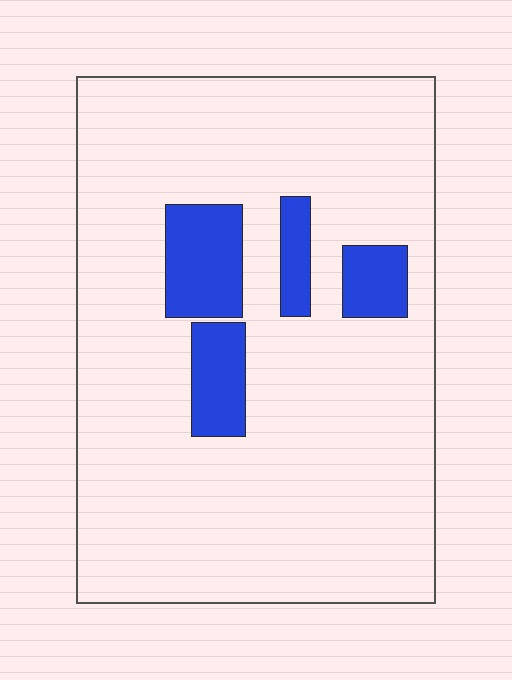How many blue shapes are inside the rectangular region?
4.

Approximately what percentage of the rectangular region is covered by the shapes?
Approximately 15%.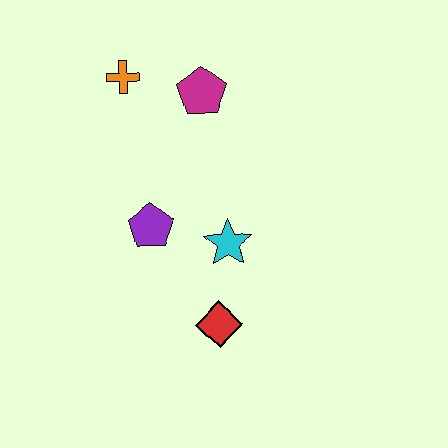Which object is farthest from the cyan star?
The orange cross is farthest from the cyan star.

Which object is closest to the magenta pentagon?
The orange cross is closest to the magenta pentagon.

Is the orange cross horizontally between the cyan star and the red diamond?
No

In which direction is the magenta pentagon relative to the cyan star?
The magenta pentagon is above the cyan star.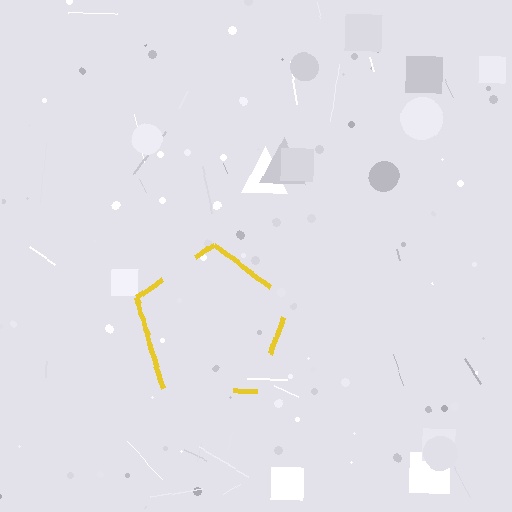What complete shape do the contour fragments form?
The contour fragments form a pentagon.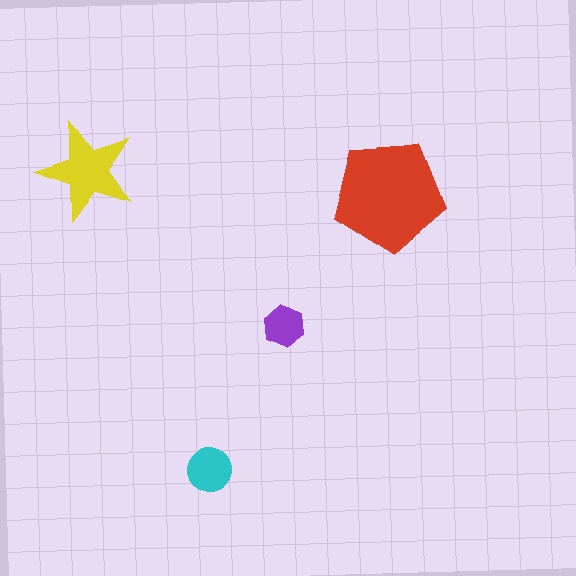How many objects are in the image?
There are 4 objects in the image.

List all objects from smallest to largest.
The purple hexagon, the cyan circle, the yellow star, the red pentagon.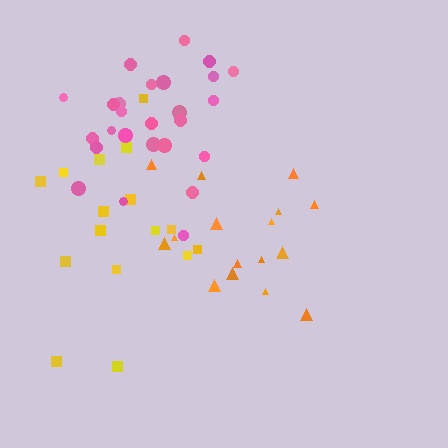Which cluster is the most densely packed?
Pink.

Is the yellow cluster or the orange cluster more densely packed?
Orange.